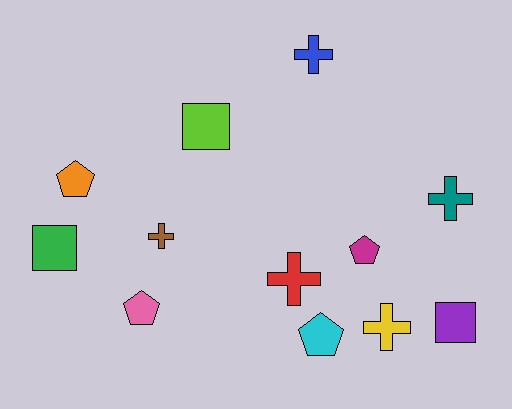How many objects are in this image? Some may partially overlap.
There are 12 objects.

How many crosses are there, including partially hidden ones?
There are 5 crosses.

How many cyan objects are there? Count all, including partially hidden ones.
There is 1 cyan object.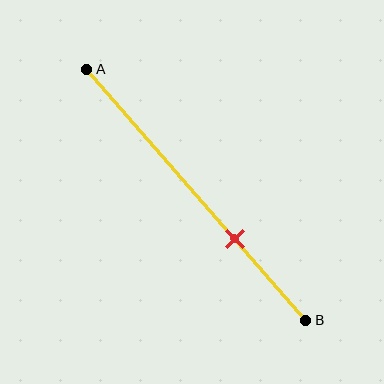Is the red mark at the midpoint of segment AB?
No, the mark is at about 70% from A, not at the 50% midpoint.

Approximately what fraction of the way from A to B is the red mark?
The red mark is approximately 70% of the way from A to B.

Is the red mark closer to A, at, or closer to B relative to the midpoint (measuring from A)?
The red mark is closer to point B than the midpoint of segment AB.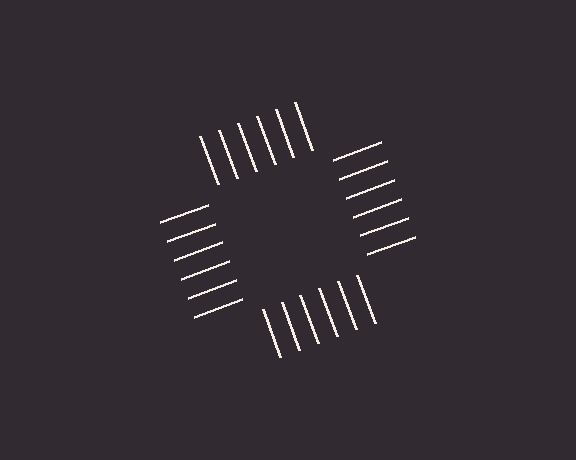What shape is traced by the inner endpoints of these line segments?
An illusory square — the line segments terminate on its edges but no continuous stroke is drawn.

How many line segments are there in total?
24 — 6 along each of the 4 edges.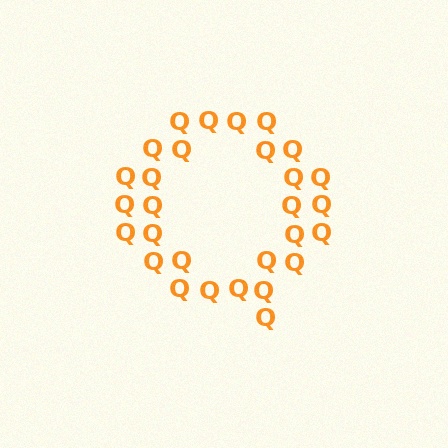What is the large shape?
The large shape is the letter Q.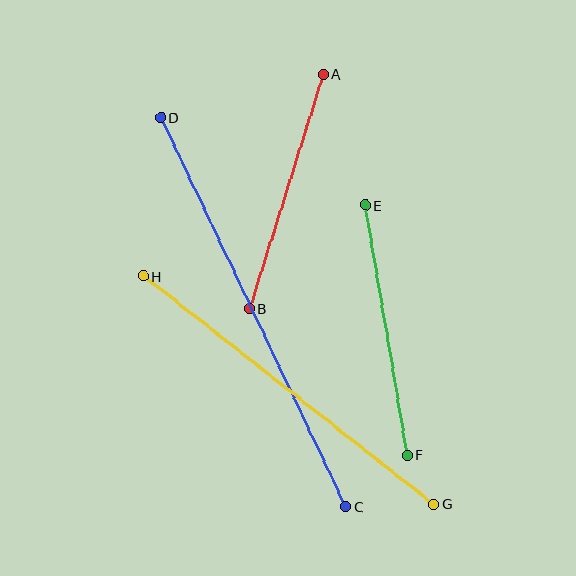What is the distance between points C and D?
The distance is approximately 431 pixels.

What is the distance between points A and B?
The distance is approximately 246 pixels.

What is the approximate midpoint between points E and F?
The midpoint is at approximately (386, 330) pixels.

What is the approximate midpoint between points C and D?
The midpoint is at approximately (253, 312) pixels.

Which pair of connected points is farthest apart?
Points C and D are farthest apart.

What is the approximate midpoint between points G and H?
The midpoint is at approximately (289, 390) pixels.